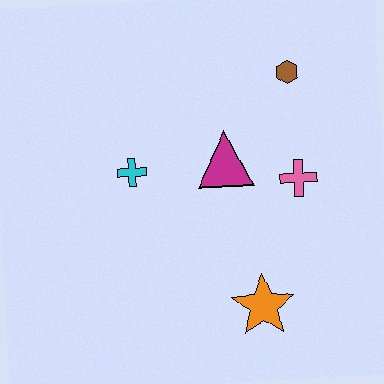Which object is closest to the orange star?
The pink cross is closest to the orange star.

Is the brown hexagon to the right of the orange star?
Yes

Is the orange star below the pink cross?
Yes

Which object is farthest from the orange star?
The brown hexagon is farthest from the orange star.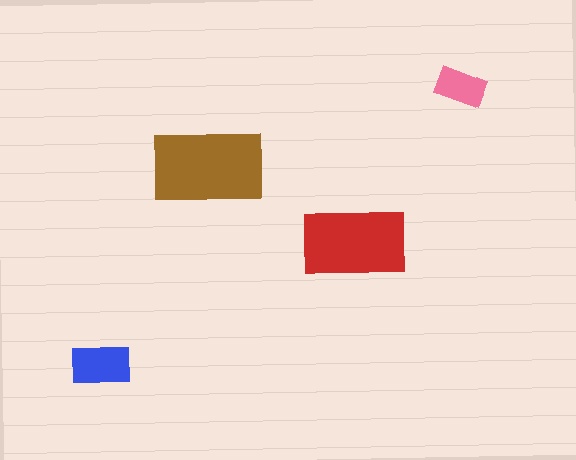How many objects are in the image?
There are 4 objects in the image.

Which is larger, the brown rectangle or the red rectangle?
The brown one.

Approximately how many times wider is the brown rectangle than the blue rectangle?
About 2 times wider.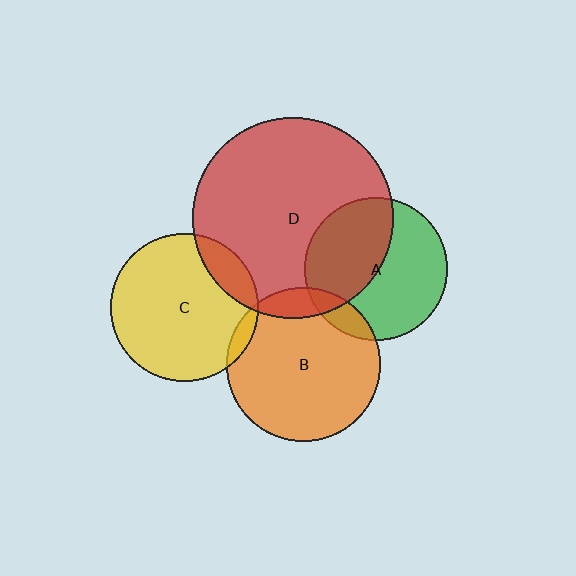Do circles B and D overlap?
Yes.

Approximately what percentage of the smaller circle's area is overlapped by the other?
Approximately 10%.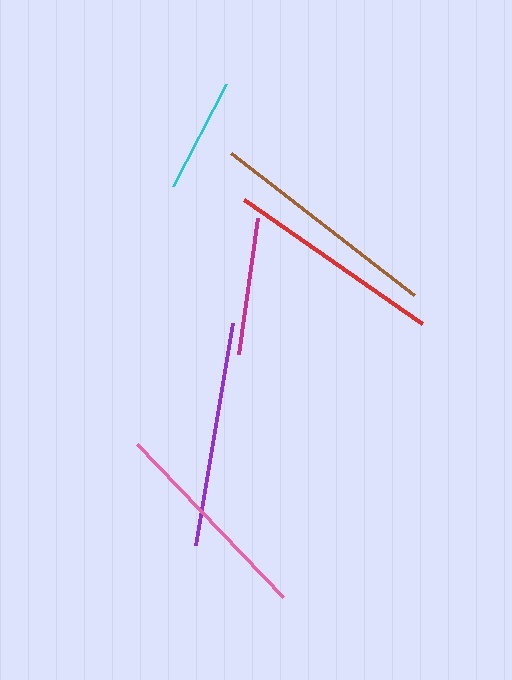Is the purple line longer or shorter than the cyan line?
The purple line is longer than the cyan line.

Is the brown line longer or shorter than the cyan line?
The brown line is longer than the cyan line.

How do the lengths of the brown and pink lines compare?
The brown and pink lines are approximately the same length.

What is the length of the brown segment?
The brown segment is approximately 232 pixels long.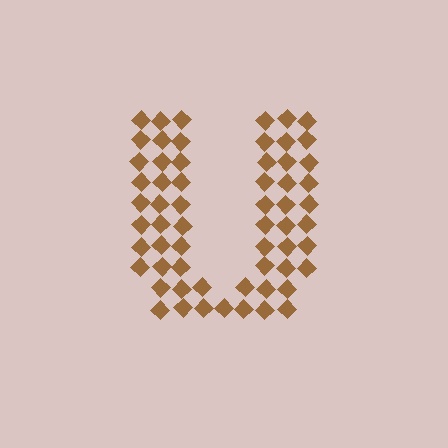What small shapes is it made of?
It is made of small diamonds.